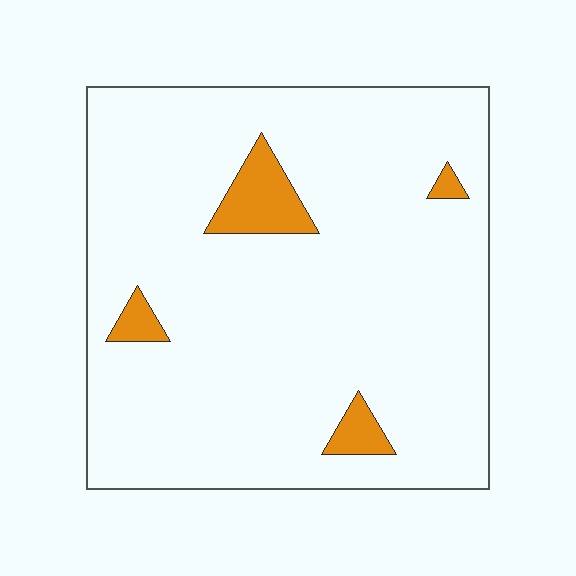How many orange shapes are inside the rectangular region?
4.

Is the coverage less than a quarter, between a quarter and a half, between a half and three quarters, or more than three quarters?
Less than a quarter.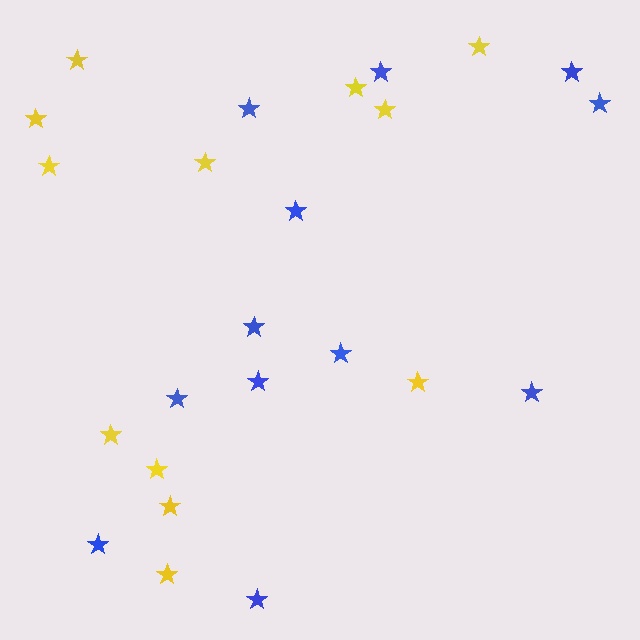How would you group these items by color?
There are 2 groups: one group of blue stars (12) and one group of yellow stars (12).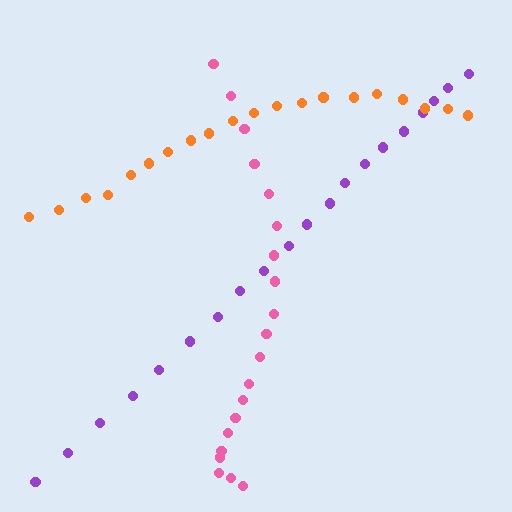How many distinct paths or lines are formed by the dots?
There are 3 distinct paths.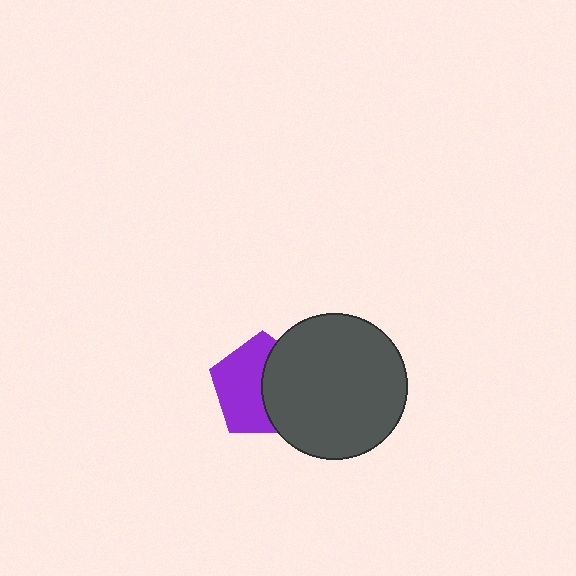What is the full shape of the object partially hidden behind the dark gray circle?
The partially hidden object is a purple pentagon.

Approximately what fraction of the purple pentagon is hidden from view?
Roughly 45% of the purple pentagon is hidden behind the dark gray circle.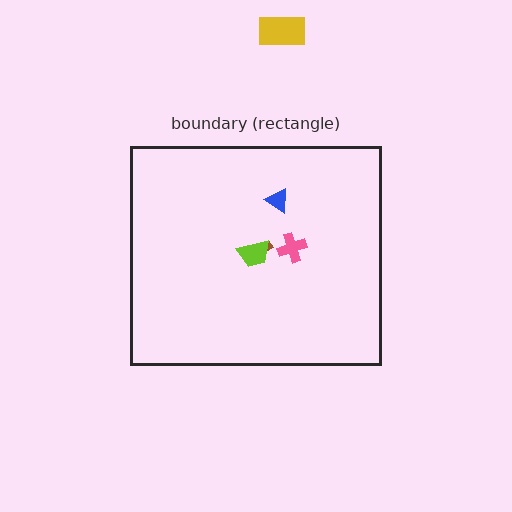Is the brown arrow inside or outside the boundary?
Inside.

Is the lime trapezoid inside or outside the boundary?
Inside.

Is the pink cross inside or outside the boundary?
Inside.